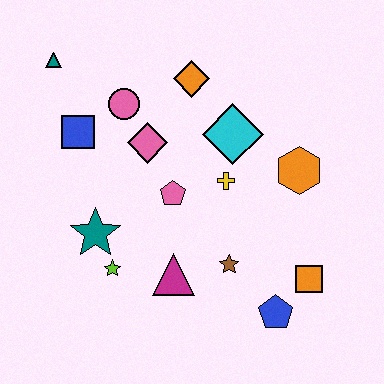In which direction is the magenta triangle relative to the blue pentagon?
The magenta triangle is to the left of the blue pentagon.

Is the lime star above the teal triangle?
No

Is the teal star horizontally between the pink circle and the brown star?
No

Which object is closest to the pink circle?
The pink diamond is closest to the pink circle.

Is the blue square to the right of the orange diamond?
No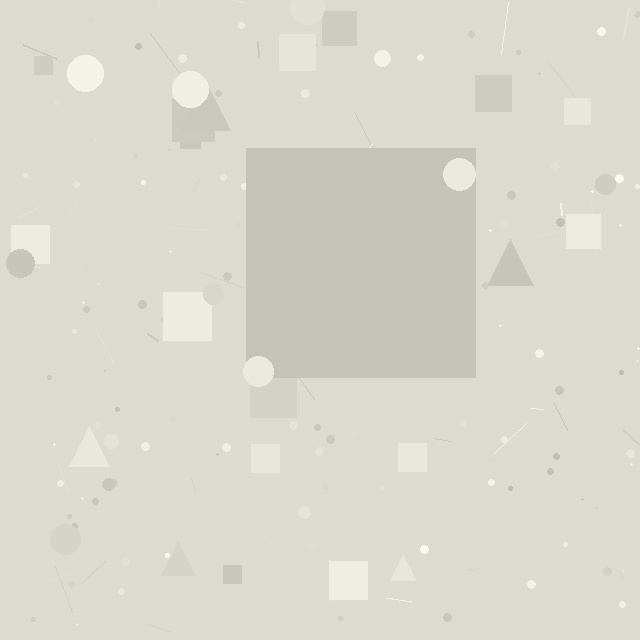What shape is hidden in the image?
A square is hidden in the image.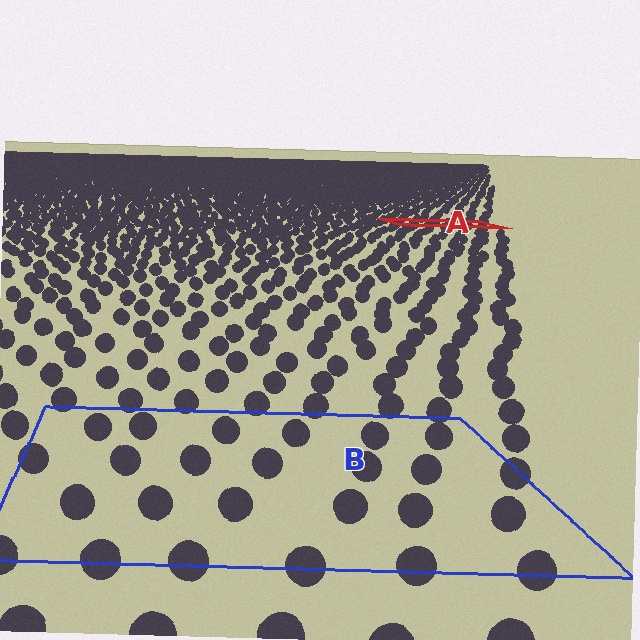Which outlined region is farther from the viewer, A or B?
Region A is farther from the viewer — the texture elements inside it appear smaller and more densely packed.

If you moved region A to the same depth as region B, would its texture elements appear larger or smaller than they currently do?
They would appear larger. At a closer depth, the same texture elements are projected at a bigger on-screen size.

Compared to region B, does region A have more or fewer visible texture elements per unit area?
Region A has more texture elements per unit area — they are packed more densely because it is farther away.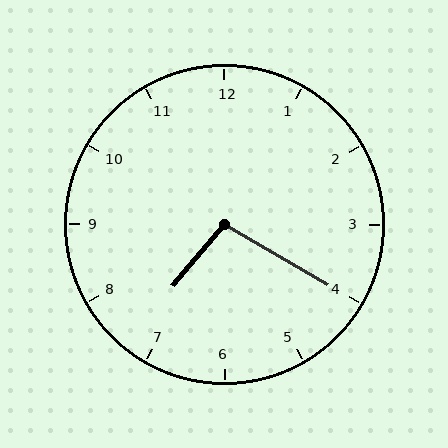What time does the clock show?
7:20.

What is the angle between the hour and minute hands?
Approximately 100 degrees.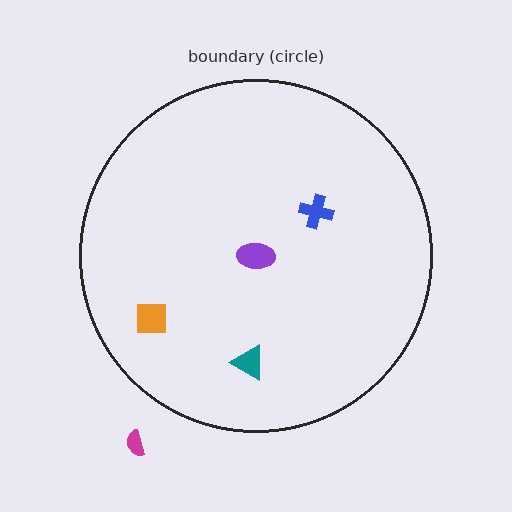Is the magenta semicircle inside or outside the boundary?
Outside.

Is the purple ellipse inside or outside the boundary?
Inside.